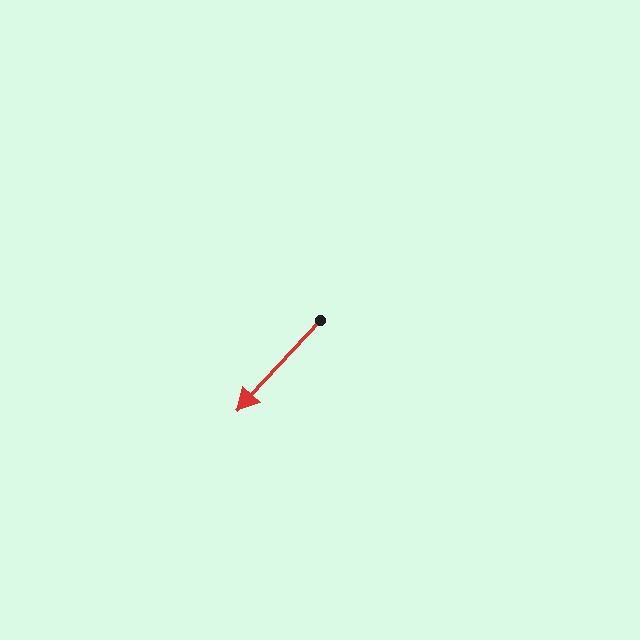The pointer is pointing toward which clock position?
Roughly 7 o'clock.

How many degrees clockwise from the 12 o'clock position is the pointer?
Approximately 222 degrees.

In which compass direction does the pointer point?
Southwest.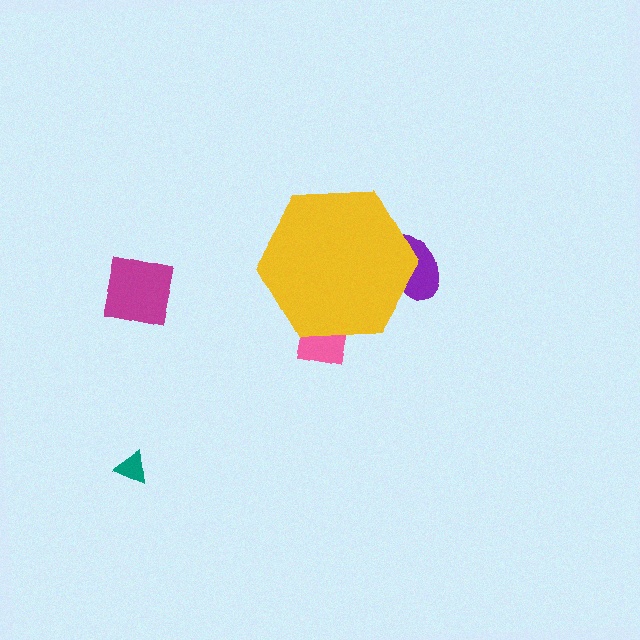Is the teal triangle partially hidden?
No, the teal triangle is fully visible.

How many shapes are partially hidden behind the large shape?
2 shapes are partially hidden.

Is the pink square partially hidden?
Yes, the pink square is partially hidden behind the yellow hexagon.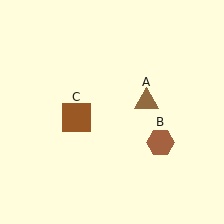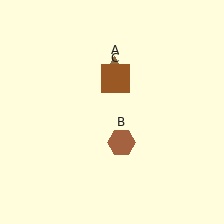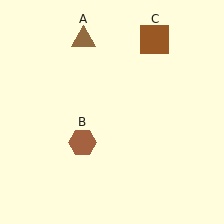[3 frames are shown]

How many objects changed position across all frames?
3 objects changed position: brown triangle (object A), brown hexagon (object B), brown square (object C).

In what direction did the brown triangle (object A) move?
The brown triangle (object A) moved up and to the left.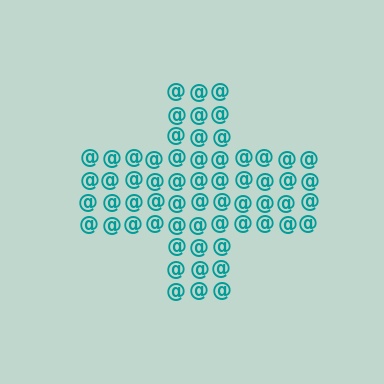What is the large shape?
The large shape is a cross.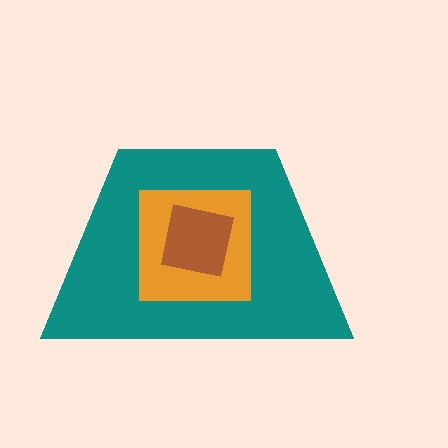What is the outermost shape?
The teal trapezoid.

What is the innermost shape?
The brown square.